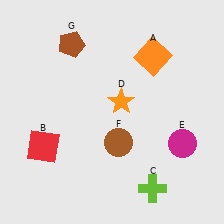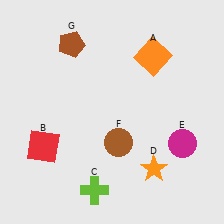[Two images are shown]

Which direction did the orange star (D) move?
The orange star (D) moved down.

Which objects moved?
The objects that moved are: the lime cross (C), the orange star (D).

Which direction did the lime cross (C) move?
The lime cross (C) moved left.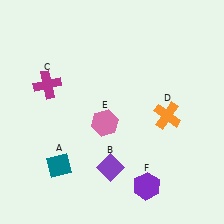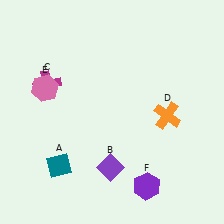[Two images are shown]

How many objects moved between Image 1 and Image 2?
1 object moved between the two images.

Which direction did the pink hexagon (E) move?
The pink hexagon (E) moved left.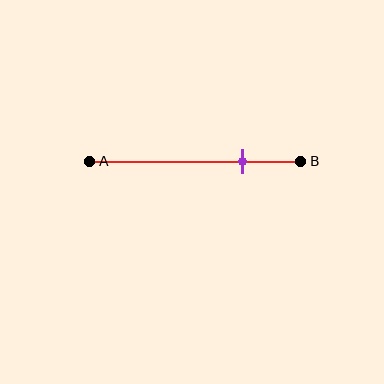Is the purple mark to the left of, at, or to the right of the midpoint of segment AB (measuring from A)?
The purple mark is to the right of the midpoint of segment AB.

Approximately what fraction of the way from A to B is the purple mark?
The purple mark is approximately 75% of the way from A to B.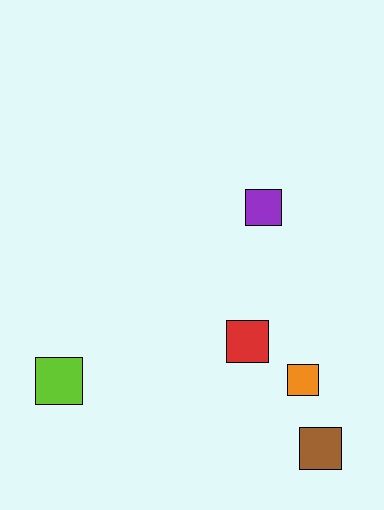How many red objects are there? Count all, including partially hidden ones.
There is 1 red object.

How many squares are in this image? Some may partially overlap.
There are 5 squares.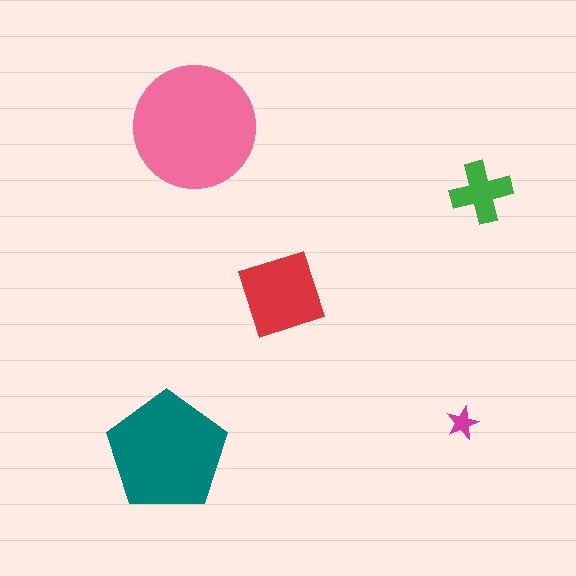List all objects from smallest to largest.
The magenta star, the green cross, the red diamond, the teal pentagon, the pink circle.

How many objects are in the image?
There are 5 objects in the image.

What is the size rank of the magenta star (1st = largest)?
5th.